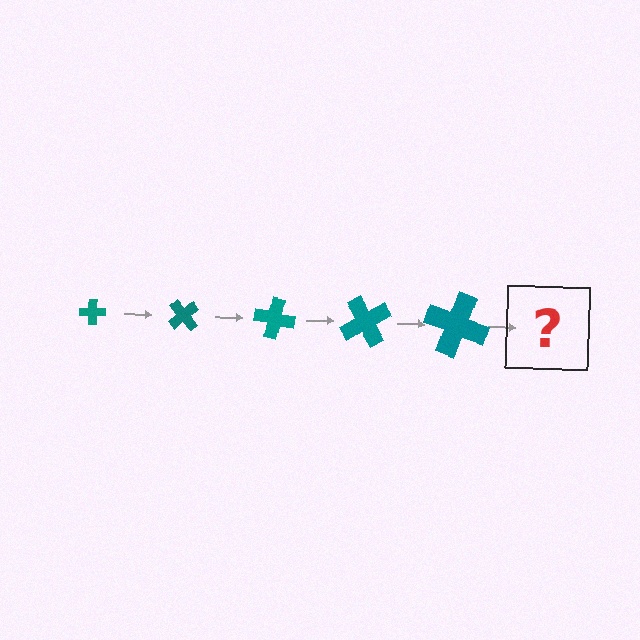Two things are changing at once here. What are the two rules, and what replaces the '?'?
The two rules are that the cross grows larger each step and it rotates 50 degrees each step. The '?' should be a cross, larger than the previous one and rotated 250 degrees from the start.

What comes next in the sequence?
The next element should be a cross, larger than the previous one and rotated 250 degrees from the start.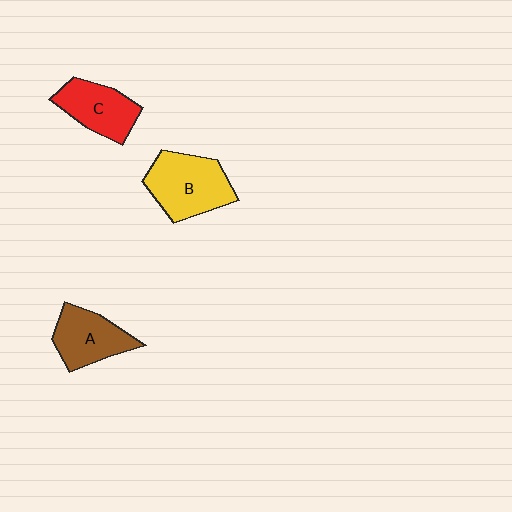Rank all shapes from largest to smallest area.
From largest to smallest: B (yellow), A (brown), C (red).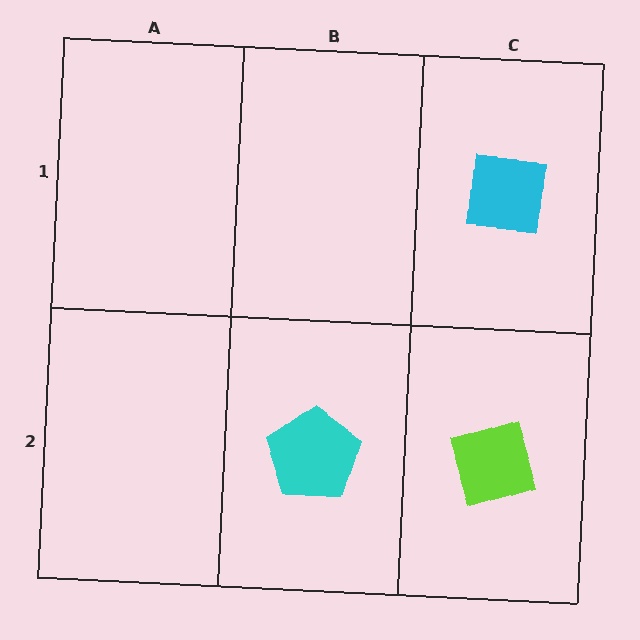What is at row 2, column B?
A cyan pentagon.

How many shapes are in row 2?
2 shapes.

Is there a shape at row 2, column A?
No, that cell is empty.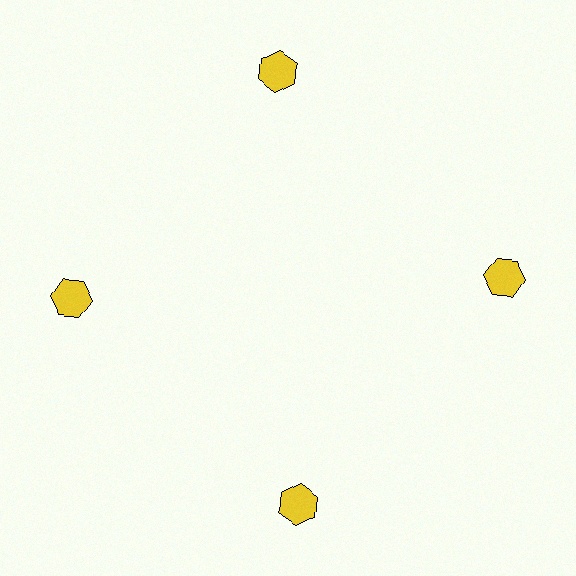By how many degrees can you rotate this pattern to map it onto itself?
The pattern maps onto itself every 90 degrees of rotation.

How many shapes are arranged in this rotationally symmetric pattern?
There are 4 shapes, arranged in 4 groups of 1.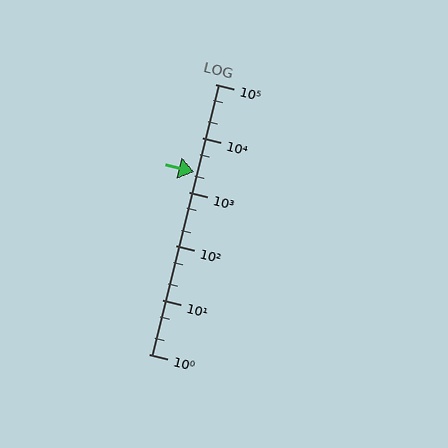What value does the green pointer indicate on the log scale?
The pointer indicates approximately 2400.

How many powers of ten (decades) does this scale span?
The scale spans 5 decades, from 1 to 100000.